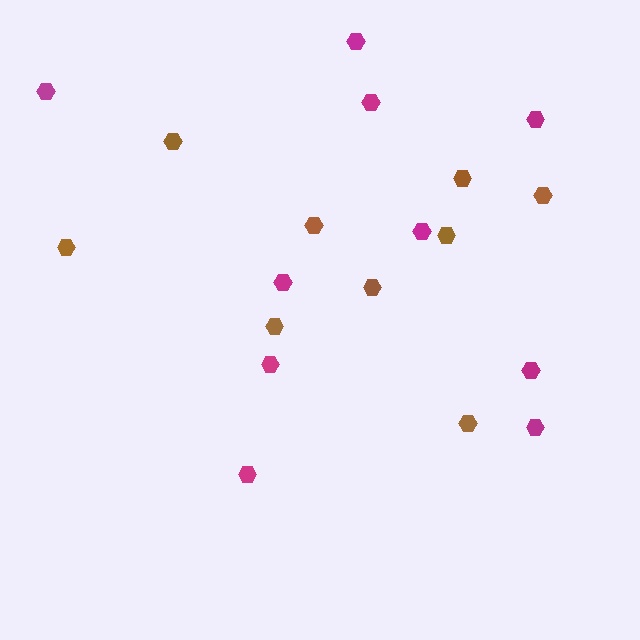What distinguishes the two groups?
There are 2 groups: one group of magenta hexagons (10) and one group of brown hexagons (9).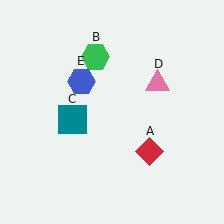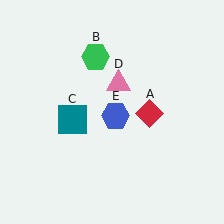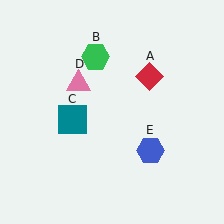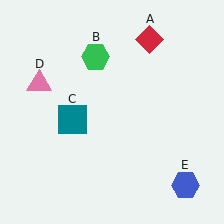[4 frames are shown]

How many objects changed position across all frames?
3 objects changed position: red diamond (object A), pink triangle (object D), blue hexagon (object E).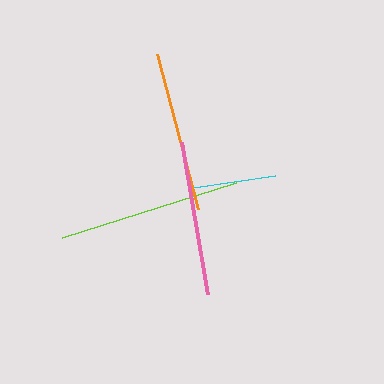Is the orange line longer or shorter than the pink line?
The orange line is longer than the pink line.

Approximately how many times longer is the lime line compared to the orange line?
The lime line is approximately 1.1 times the length of the orange line.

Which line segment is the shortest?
The cyan line is the shortest at approximately 83 pixels.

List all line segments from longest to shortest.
From longest to shortest: lime, orange, pink, cyan.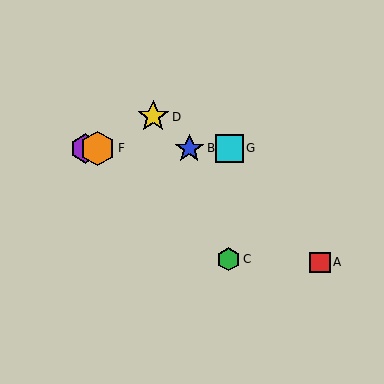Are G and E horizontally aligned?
Yes, both are at y≈148.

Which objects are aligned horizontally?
Objects B, E, F, G are aligned horizontally.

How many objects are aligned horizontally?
4 objects (B, E, F, G) are aligned horizontally.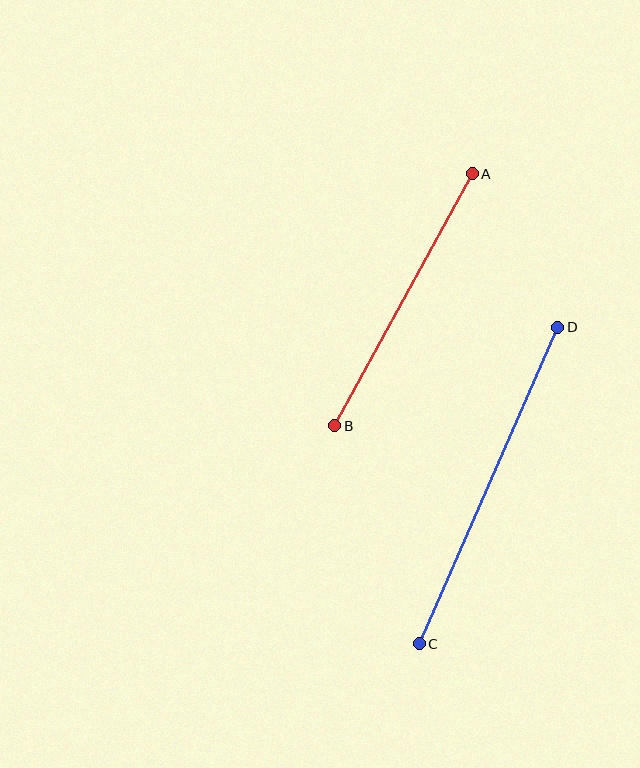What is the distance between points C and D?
The distance is approximately 345 pixels.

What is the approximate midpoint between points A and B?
The midpoint is at approximately (404, 300) pixels.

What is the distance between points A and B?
The distance is approximately 287 pixels.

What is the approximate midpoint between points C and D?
The midpoint is at approximately (488, 485) pixels.